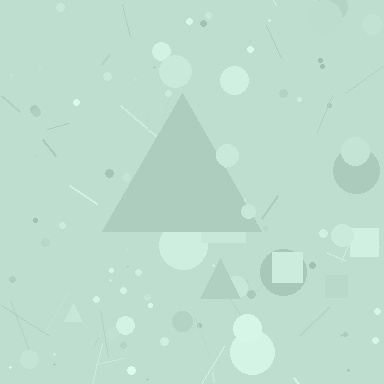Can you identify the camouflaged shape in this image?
The camouflaged shape is a triangle.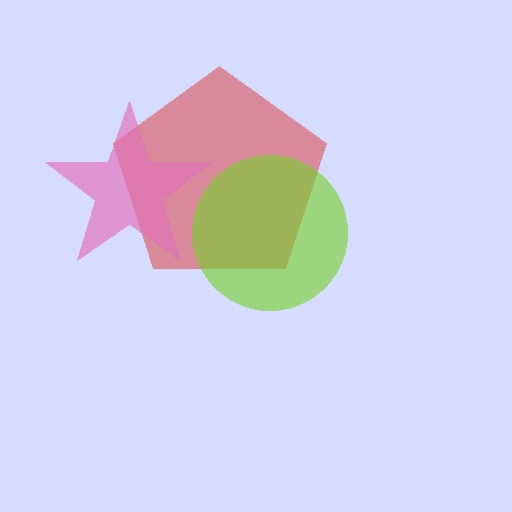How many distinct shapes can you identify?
There are 3 distinct shapes: a red pentagon, a pink star, a lime circle.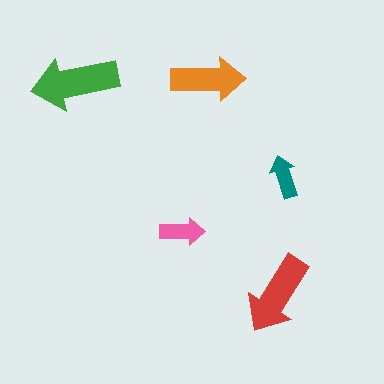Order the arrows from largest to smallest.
the green one, the red one, the orange one, the pink one, the teal one.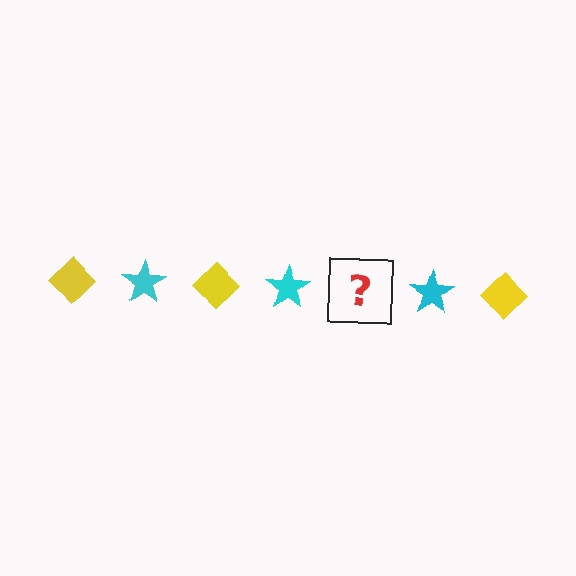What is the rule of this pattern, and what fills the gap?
The rule is that the pattern alternates between yellow diamond and cyan star. The gap should be filled with a yellow diamond.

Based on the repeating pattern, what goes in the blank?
The blank should be a yellow diamond.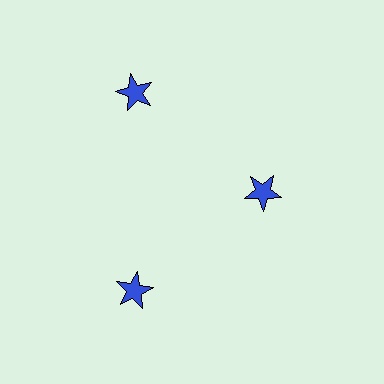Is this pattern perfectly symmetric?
No. The 3 blue stars are arranged in a ring, but one element near the 3 o'clock position is pulled inward toward the center, breaking the 3-fold rotational symmetry.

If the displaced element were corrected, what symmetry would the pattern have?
It would have 3-fold rotational symmetry — the pattern would map onto itself every 120 degrees.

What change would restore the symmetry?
The symmetry would be restored by moving it outward, back onto the ring so that all 3 stars sit at equal angles and equal distance from the center.